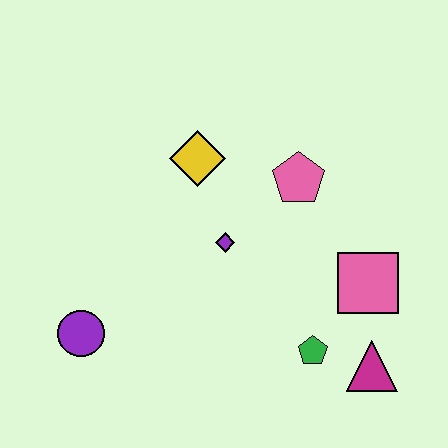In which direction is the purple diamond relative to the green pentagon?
The purple diamond is above the green pentagon.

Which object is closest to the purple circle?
The purple diamond is closest to the purple circle.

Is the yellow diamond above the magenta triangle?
Yes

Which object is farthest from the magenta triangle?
The purple circle is farthest from the magenta triangle.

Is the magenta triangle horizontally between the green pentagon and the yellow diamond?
No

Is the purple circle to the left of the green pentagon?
Yes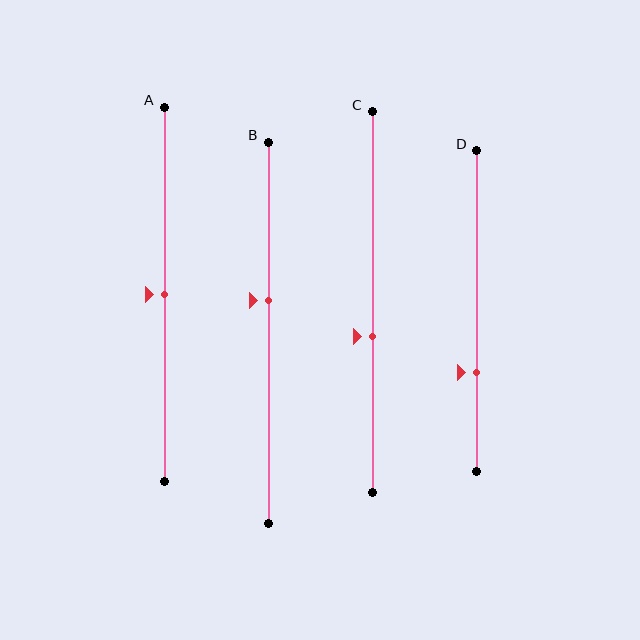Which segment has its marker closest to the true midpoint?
Segment A has its marker closest to the true midpoint.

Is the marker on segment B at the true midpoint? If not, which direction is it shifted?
No, the marker on segment B is shifted upward by about 9% of the segment length.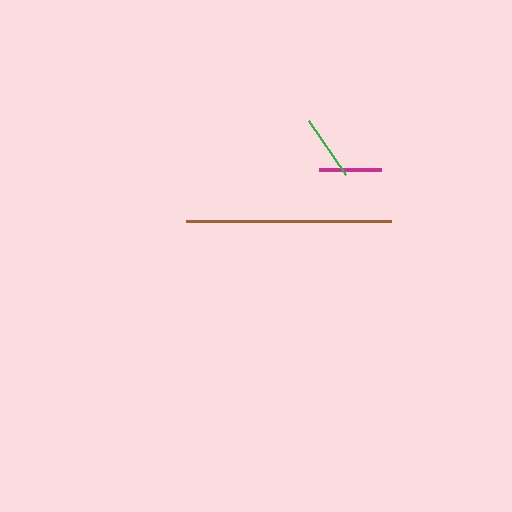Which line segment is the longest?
The brown line is the longest at approximately 205 pixels.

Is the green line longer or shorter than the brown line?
The brown line is longer than the green line.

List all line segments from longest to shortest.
From longest to shortest: brown, green, magenta.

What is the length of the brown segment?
The brown segment is approximately 205 pixels long.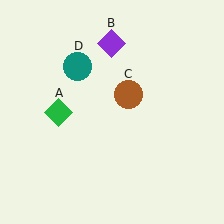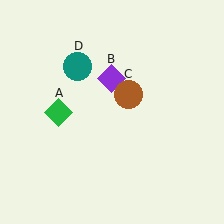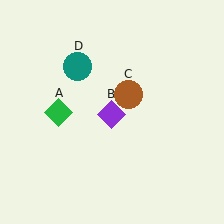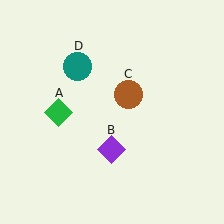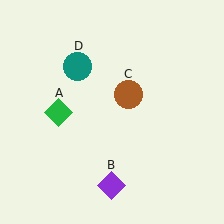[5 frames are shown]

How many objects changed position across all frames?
1 object changed position: purple diamond (object B).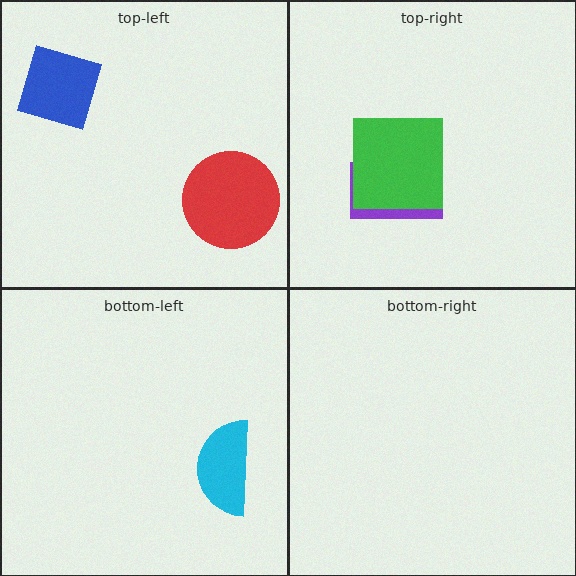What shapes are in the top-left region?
The red circle, the blue diamond.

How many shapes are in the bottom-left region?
1.